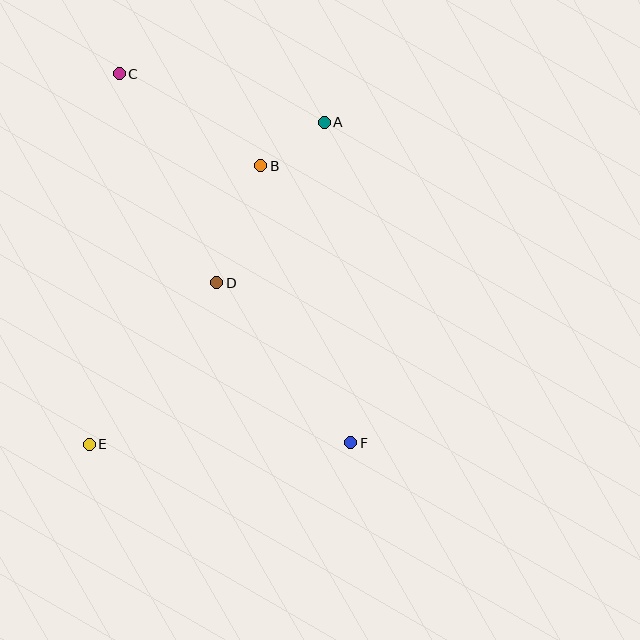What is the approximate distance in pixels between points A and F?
The distance between A and F is approximately 322 pixels.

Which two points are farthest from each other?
Points C and F are farthest from each other.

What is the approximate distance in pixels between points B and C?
The distance between B and C is approximately 169 pixels.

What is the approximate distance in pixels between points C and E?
The distance between C and E is approximately 371 pixels.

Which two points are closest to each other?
Points A and B are closest to each other.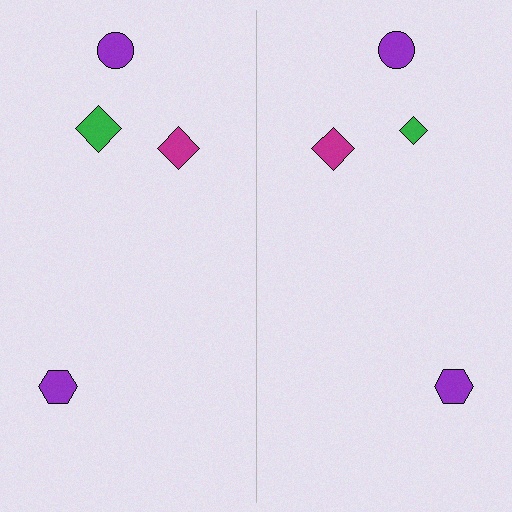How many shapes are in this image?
There are 8 shapes in this image.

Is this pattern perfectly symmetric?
No, the pattern is not perfectly symmetric. The green diamond on the right side has a different size than its mirror counterpart.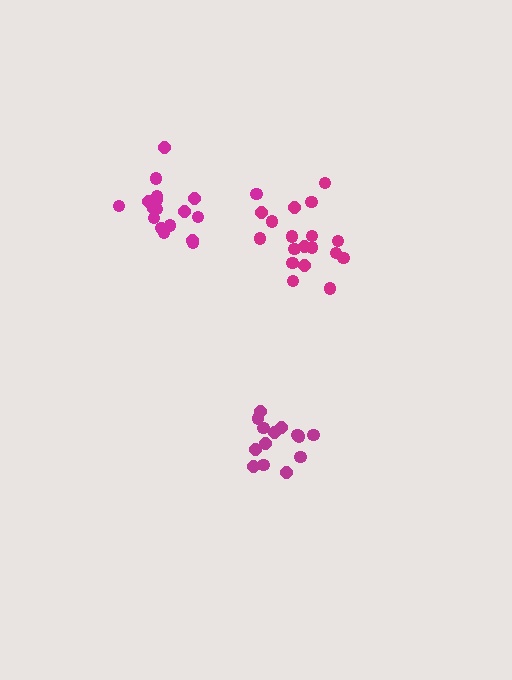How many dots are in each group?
Group 1: 18 dots, Group 2: 14 dots, Group 3: 20 dots (52 total).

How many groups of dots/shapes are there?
There are 3 groups.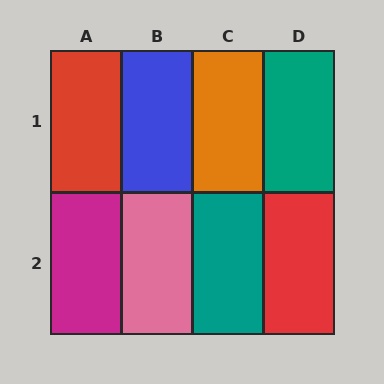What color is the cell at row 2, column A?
Magenta.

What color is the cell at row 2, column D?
Red.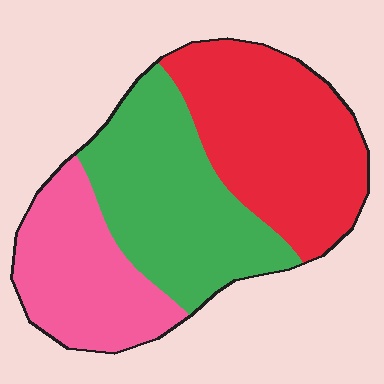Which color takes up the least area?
Pink, at roughly 25%.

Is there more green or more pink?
Green.